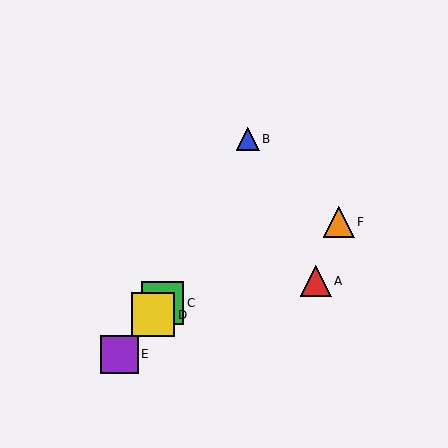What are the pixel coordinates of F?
Object F is at (339, 222).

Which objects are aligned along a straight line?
Objects C, D, E are aligned along a straight line.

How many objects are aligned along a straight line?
3 objects (C, D, E) are aligned along a straight line.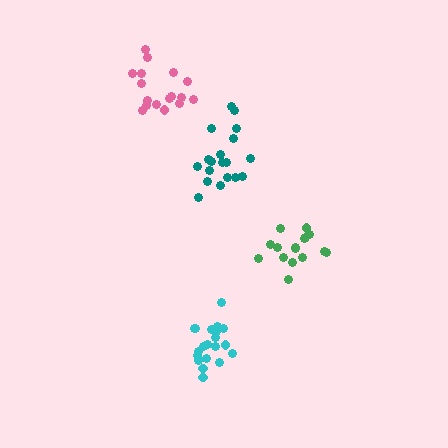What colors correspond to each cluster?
The clusters are colored: cyan, green, teal, pink.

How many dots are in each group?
Group 1: 21 dots, Group 2: 16 dots, Group 3: 19 dots, Group 4: 17 dots (73 total).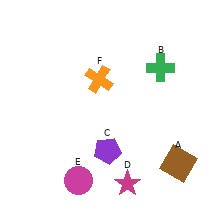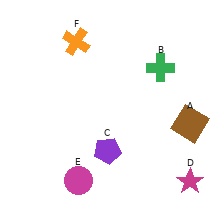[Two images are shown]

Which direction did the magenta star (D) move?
The magenta star (D) moved right.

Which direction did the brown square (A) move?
The brown square (A) moved up.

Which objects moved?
The objects that moved are: the brown square (A), the magenta star (D), the orange cross (F).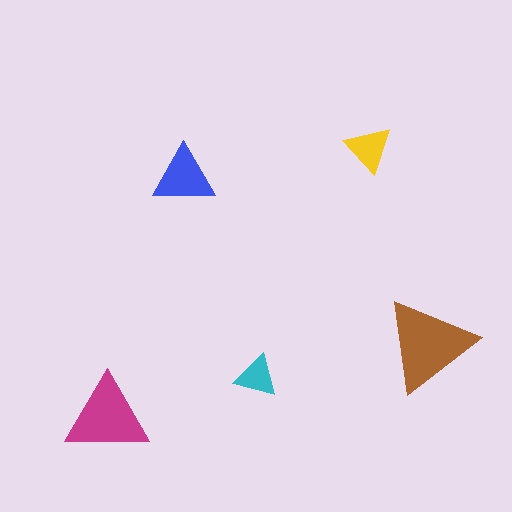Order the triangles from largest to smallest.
the brown one, the magenta one, the blue one, the yellow one, the cyan one.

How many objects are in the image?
There are 5 objects in the image.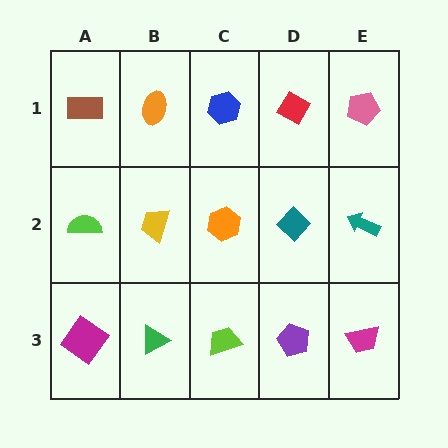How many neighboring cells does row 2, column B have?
4.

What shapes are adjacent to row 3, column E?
A teal arrow (row 2, column E), a purple pentagon (row 3, column D).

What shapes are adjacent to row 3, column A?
A lime semicircle (row 2, column A), a green triangle (row 3, column B).